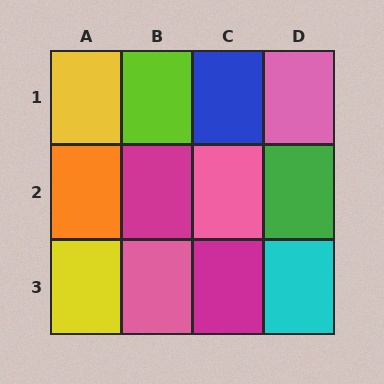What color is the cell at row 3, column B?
Pink.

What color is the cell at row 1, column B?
Lime.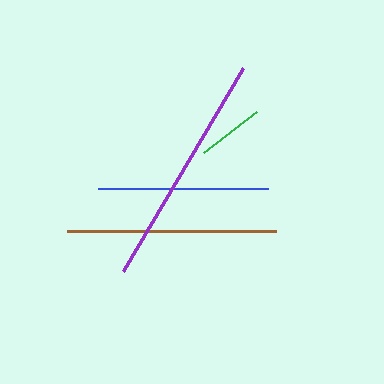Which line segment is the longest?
The purple line is the longest at approximately 236 pixels.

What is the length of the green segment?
The green segment is approximately 66 pixels long.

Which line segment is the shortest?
The green line is the shortest at approximately 66 pixels.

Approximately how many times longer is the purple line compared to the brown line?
The purple line is approximately 1.1 times the length of the brown line.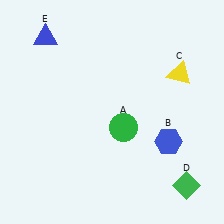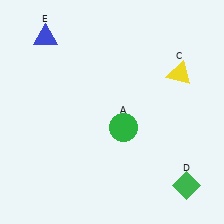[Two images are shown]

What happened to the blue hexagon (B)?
The blue hexagon (B) was removed in Image 2. It was in the bottom-right area of Image 1.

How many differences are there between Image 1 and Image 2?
There is 1 difference between the two images.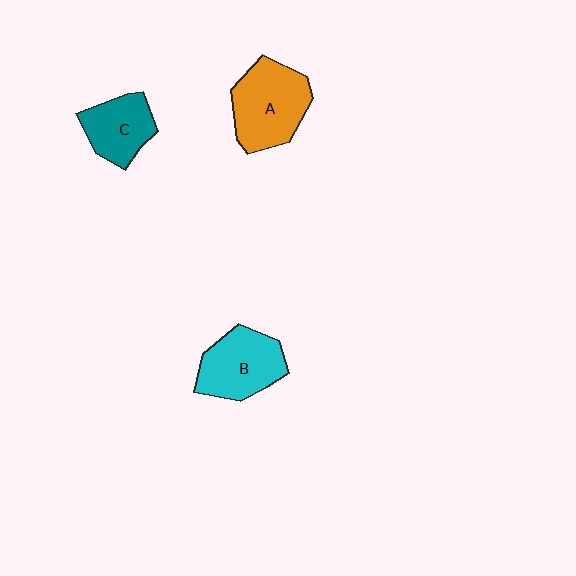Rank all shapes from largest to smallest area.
From largest to smallest: A (orange), B (cyan), C (teal).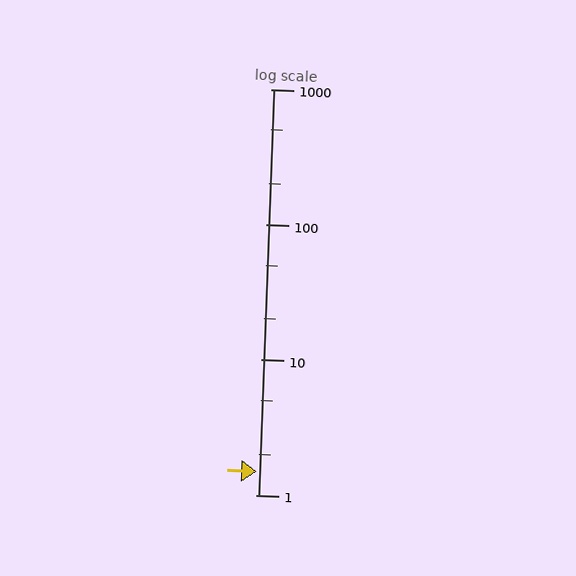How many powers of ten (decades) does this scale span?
The scale spans 3 decades, from 1 to 1000.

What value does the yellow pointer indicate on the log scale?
The pointer indicates approximately 1.5.